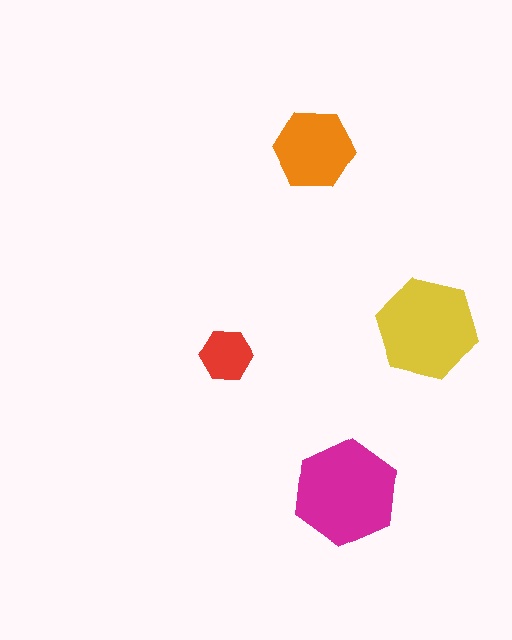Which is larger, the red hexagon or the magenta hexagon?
The magenta one.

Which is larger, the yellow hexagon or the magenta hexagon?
The magenta one.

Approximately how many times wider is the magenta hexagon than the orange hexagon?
About 1.5 times wider.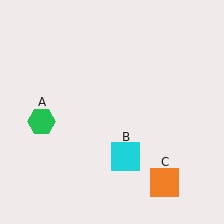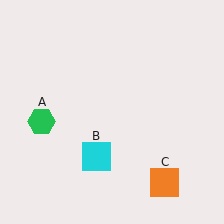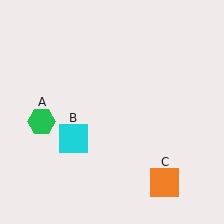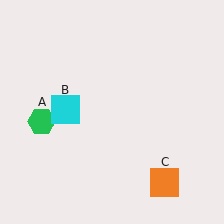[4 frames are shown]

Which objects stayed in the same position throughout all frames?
Green hexagon (object A) and orange square (object C) remained stationary.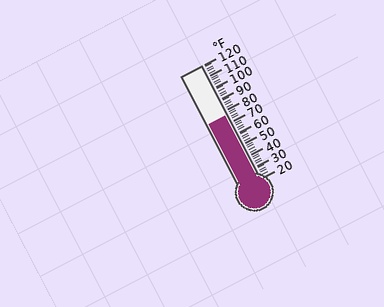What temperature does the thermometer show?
The thermometer shows approximately 76°F.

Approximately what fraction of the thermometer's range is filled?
The thermometer is filled to approximately 55% of its range.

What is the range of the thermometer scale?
The thermometer scale ranges from 20°F to 120°F.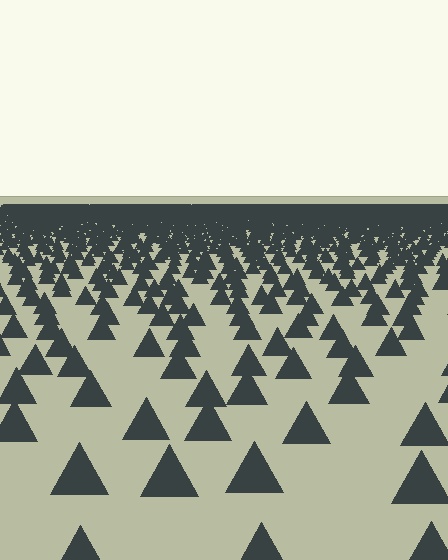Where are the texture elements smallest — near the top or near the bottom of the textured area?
Near the top.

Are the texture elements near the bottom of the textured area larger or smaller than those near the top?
Larger. Near the bottom, elements are closer to the viewer and appear at a bigger on-screen size.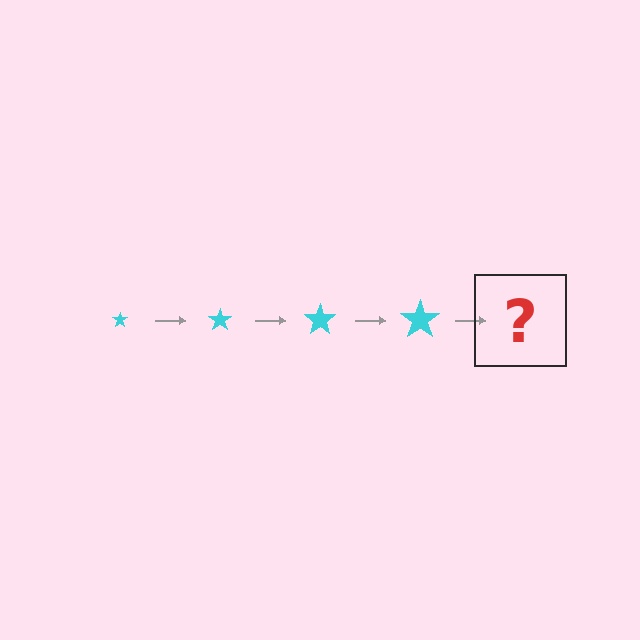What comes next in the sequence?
The next element should be a cyan star, larger than the previous one.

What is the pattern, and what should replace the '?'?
The pattern is that the star gets progressively larger each step. The '?' should be a cyan star, larger than the previous one.